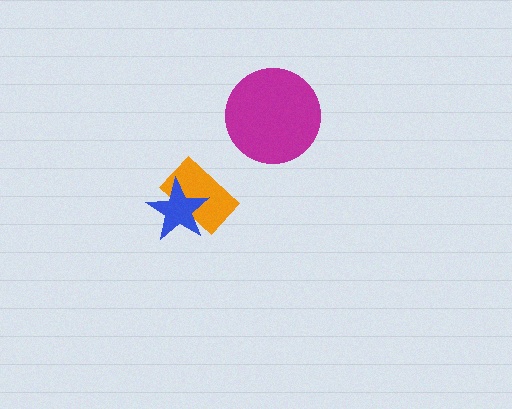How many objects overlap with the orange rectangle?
1 object overlaps with the orange rectangle.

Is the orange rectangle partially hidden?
Yes, it is partially covered by another shape.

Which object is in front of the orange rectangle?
The blue star is in front of the orange rectangle.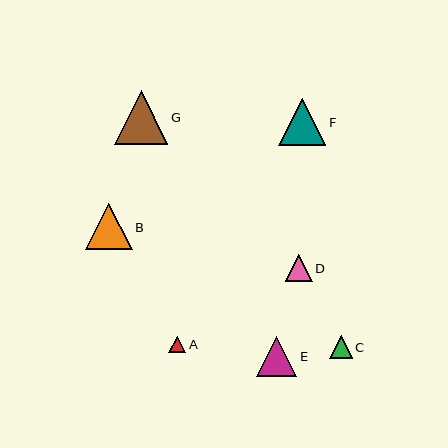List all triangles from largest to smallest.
From largest to smallest: G, F, B, E, D, C, A.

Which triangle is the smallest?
Triangle A is the smallest with a size of approximately 17 pixels.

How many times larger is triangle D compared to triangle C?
Triangle D is approximately 1.2 times the size of triangle C.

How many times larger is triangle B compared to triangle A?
Triangle B is approximately 2.8 times the size of triangle A.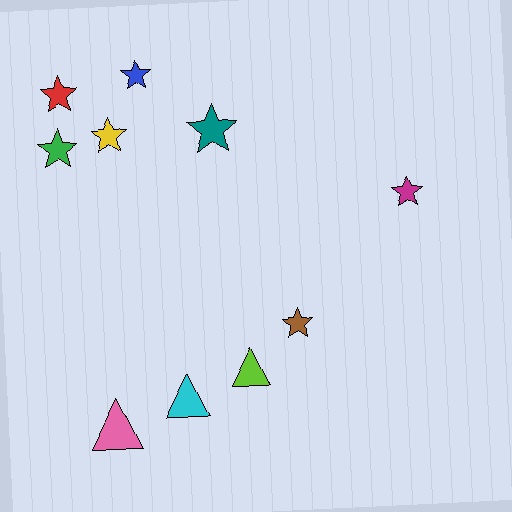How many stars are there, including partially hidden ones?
There are 7 stars.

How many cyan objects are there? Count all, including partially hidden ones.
There is 1 cyan object.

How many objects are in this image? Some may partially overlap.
There are 10 objects.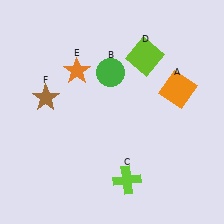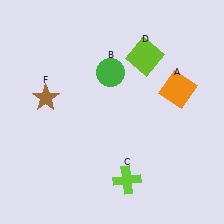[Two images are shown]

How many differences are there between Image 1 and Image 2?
There is 1 difference between the two images.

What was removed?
The orange star (E) was removed in Image 2.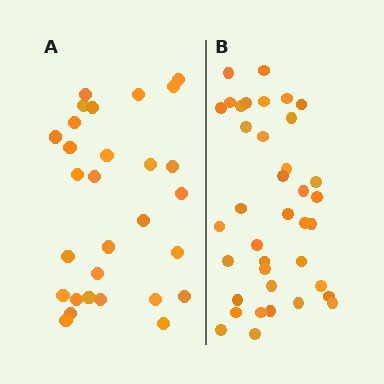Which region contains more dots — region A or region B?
Region B (the right region) has more dots.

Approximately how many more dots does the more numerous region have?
Region B has roughly 8 or so more dots than region A.